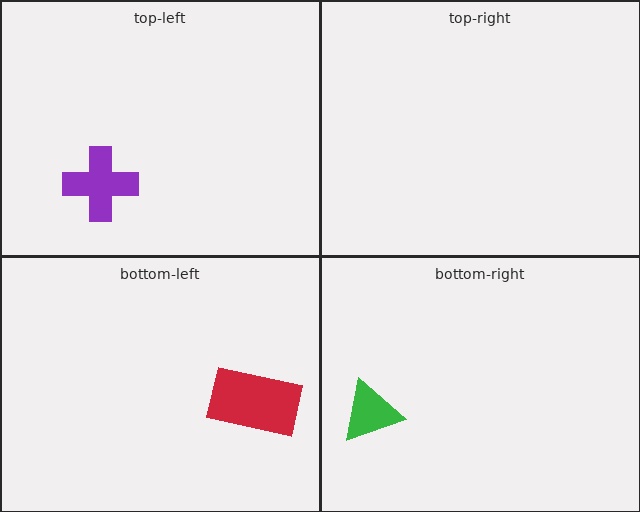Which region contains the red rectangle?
The bottom-left region.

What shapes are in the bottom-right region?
The green triangle.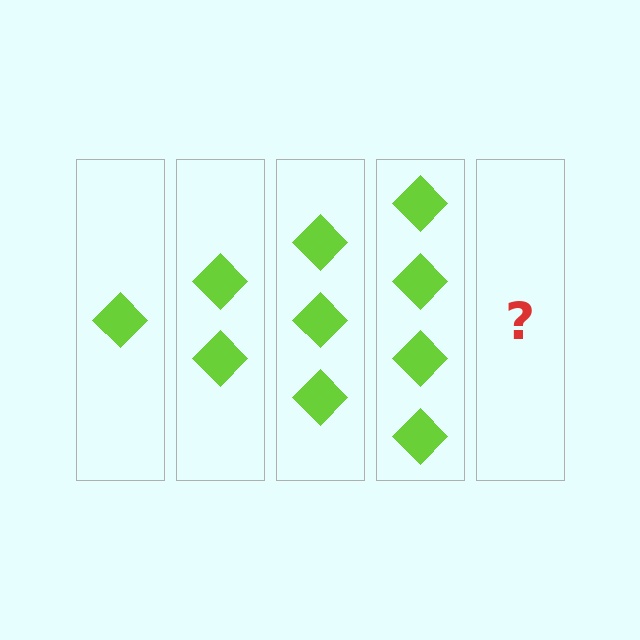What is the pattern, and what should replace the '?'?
The pattern is that each step adds one more diamond. The '?' should be 5 diamonds.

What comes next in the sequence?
The next element should be 5 diamonds.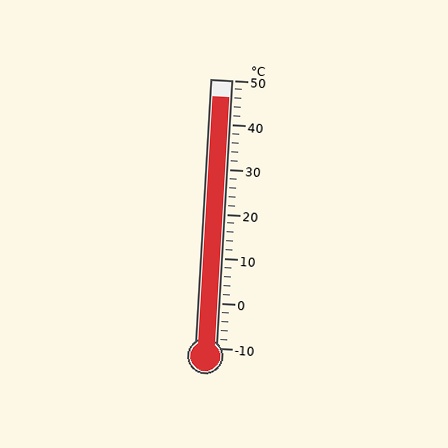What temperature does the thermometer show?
The thermometer shows approximately 46°C.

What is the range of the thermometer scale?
The thermometer scale ranges from -10°C to 50°C.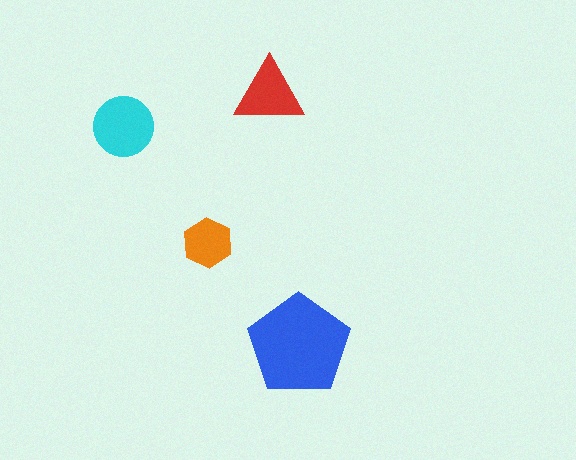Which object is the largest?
The blue pentagon.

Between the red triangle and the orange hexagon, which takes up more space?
The red triangle.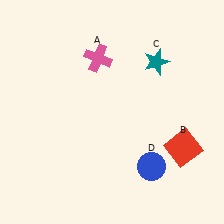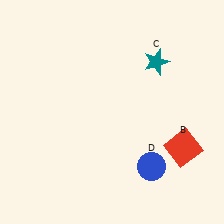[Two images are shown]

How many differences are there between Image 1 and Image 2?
There is 1 difference between the two images.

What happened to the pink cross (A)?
The pink cross (A) was removed in Image 2. It was in the top-left area of Image 1.